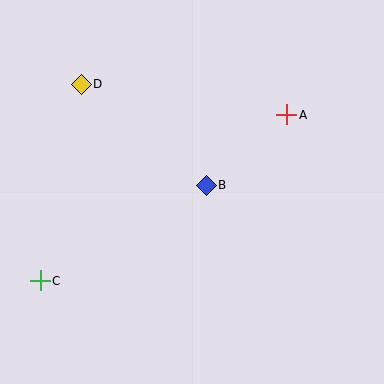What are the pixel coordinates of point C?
Point C is at (40, 281).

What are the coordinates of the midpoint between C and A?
The midpoint between C and A is at (164, 198).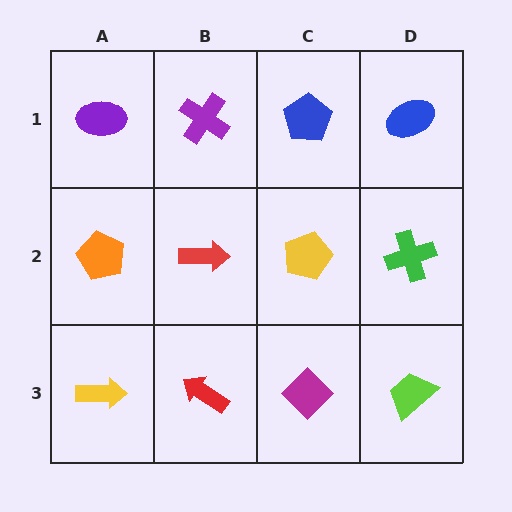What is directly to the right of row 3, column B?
A magenta diamond.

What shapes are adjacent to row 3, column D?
A green cross (row 2, column D), a magenta diamond (row 3, column C).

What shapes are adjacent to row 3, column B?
A red arrow (row 2, column B), a yellow arrow (row 3, column A), a magenta diamond (row 3, column C).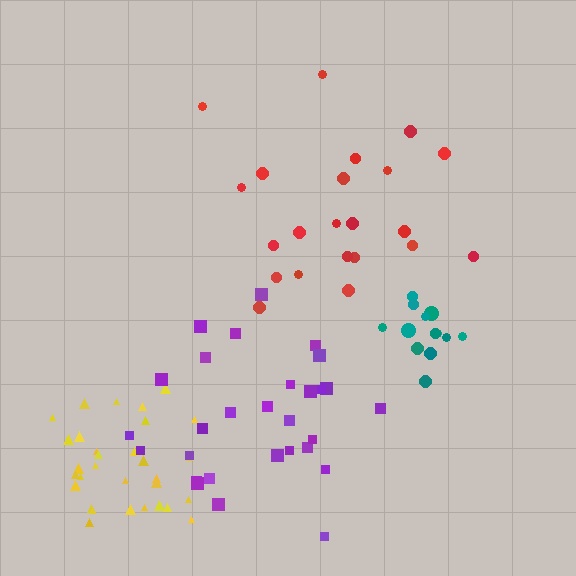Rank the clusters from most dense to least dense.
teal, yellow, red, purple.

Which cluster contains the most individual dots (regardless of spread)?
Yellow (33).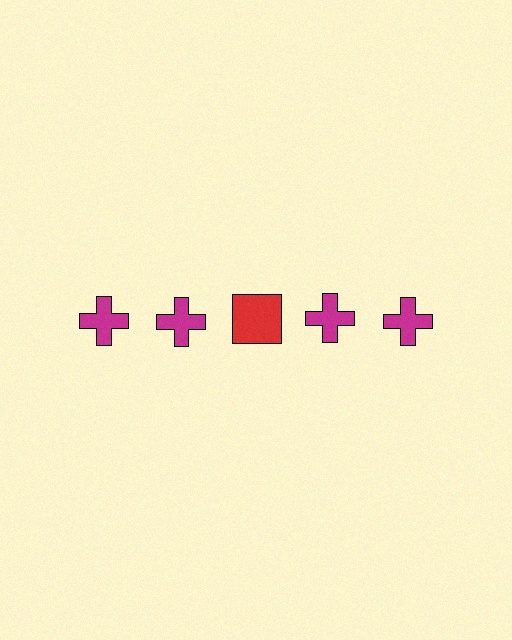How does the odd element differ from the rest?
It differs in both color (red instead of magenta) and shape (square instead of cross).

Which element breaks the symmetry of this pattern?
The red square in the top row, center column breaks the symmetry. All other shapes are magenta crosses.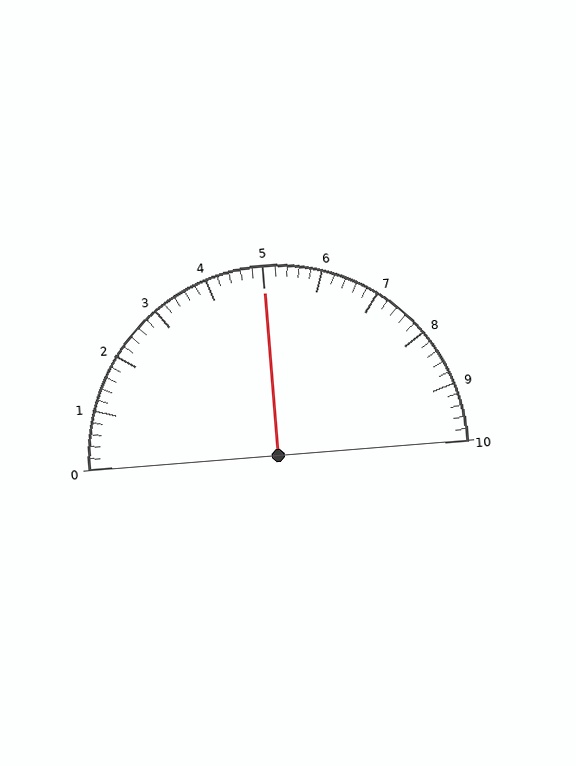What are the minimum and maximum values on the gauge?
The gauge ranges from 0 to 10.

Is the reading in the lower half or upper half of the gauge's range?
The reading is in the upper half of the range (0 to 10).